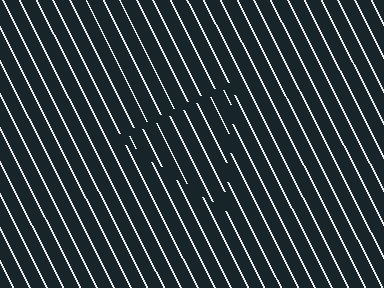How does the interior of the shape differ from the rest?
The interior of the shape contains the same grating, shifted by half a period — the contour is defined by the phase discontinuity where line-ends from the inner and outer gratings abut.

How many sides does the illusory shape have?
3 sides — the line-ends trace a triangle.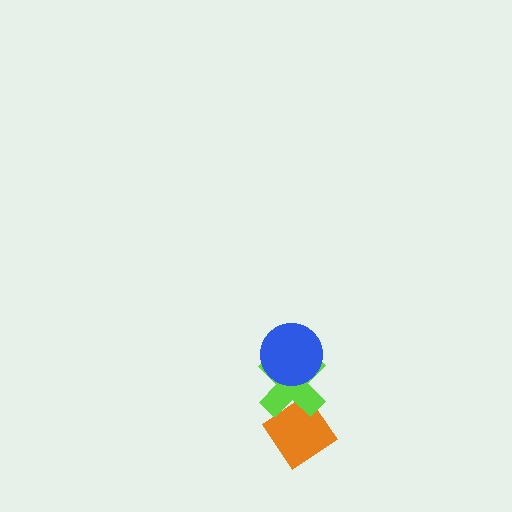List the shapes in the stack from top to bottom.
From top to bottom: the blue circle, the lime cross, the orange diamond.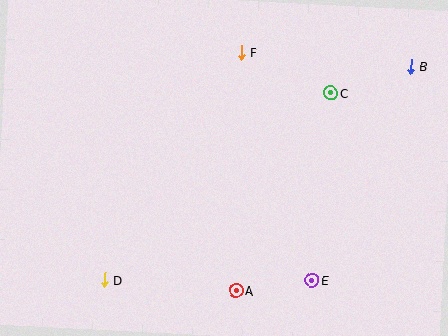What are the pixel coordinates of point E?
Point E is at (312, 280).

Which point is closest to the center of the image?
Point F at (241, 52) is closest to the center.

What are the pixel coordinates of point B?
Point B is at (411, 67).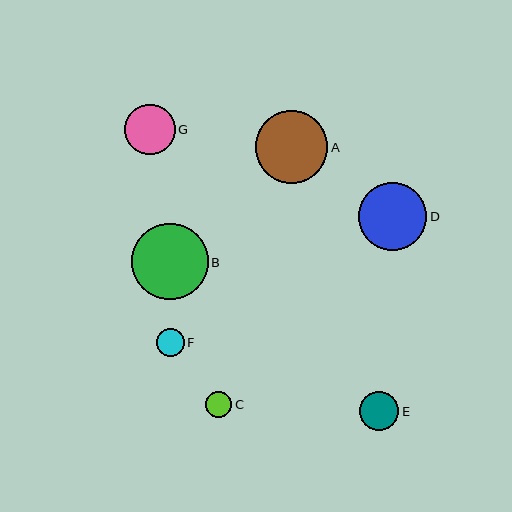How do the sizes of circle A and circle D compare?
Circle A and circle D are approximately the same size.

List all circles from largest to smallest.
From largest to smallest: B, A, D, G, E, F, C.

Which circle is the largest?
Circle B is the largest with a size of approximately 77 pixels.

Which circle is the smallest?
Circle C is the smallest with a size of approximately 26 pixels.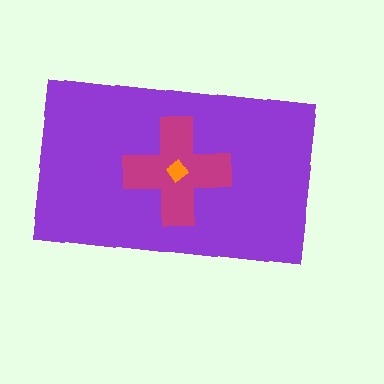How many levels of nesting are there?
3.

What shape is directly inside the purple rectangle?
The magenta cross.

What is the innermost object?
The orange diamond.